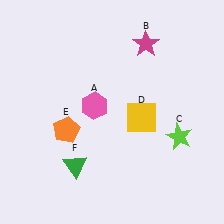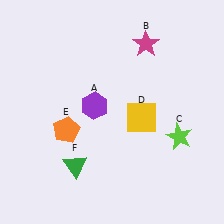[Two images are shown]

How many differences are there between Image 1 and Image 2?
There is 1 difference between the two images.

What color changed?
The hexagon (A) changed from pink in Image 1 to purple in Image 2.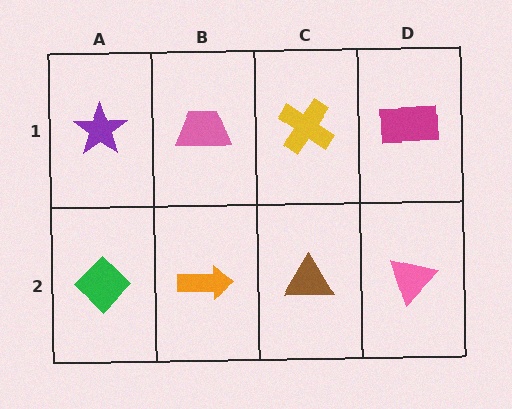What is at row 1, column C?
A yellow cross.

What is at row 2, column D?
A pink triangle.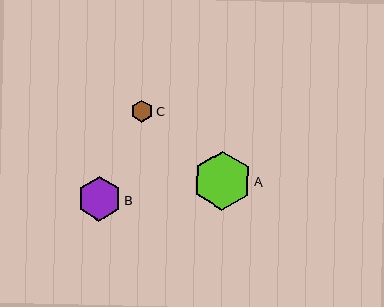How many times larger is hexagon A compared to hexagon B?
Hexagon A is approximately 1.3 times the size of hexagon B.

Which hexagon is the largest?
Hexagon A is the largest with a size of approximately 59 pixels.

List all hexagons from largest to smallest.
From largest to smallest: A, B, C.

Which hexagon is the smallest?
Hexagon C is the smallest with a size of approximately 22 pixels.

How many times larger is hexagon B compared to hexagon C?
Hexagon B is approximately 2.0 times the size of hexagon C.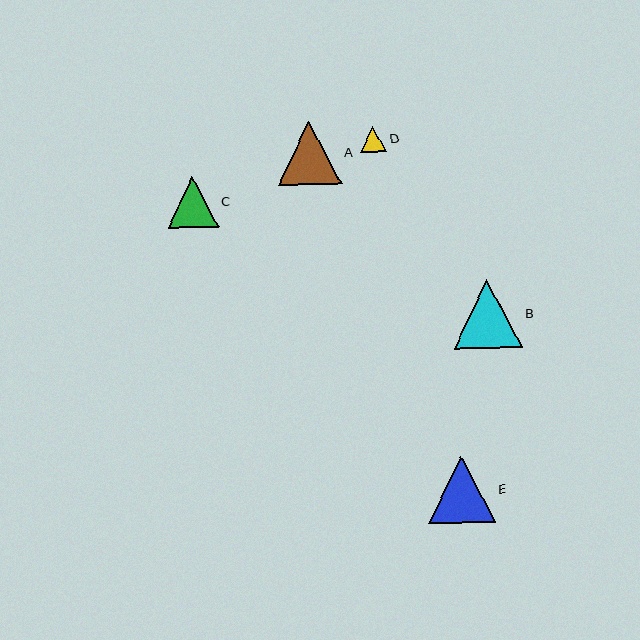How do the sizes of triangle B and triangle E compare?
Triangle B and triangle E are approximately the same size.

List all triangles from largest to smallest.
From largest to smallest: B, E, A, C, D.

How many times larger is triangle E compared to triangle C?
Triangle E is approximately 1.3 times the size of triangle C.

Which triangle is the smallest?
Triangle D is the smallest with a size of approximately 26 pixels.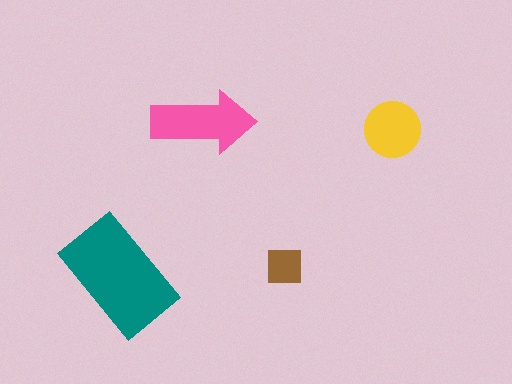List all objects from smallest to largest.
The brown square, the yellow circle, the pink arrow, the teal rectangle.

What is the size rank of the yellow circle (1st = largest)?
3rd.